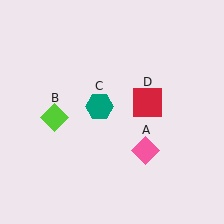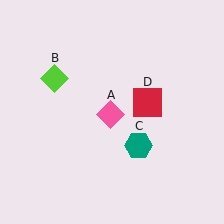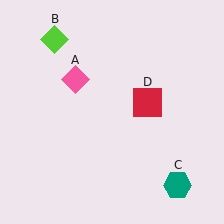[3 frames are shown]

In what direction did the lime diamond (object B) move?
The lime diamond (object B) moved up.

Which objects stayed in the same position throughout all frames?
Red square (object D) remained stationary.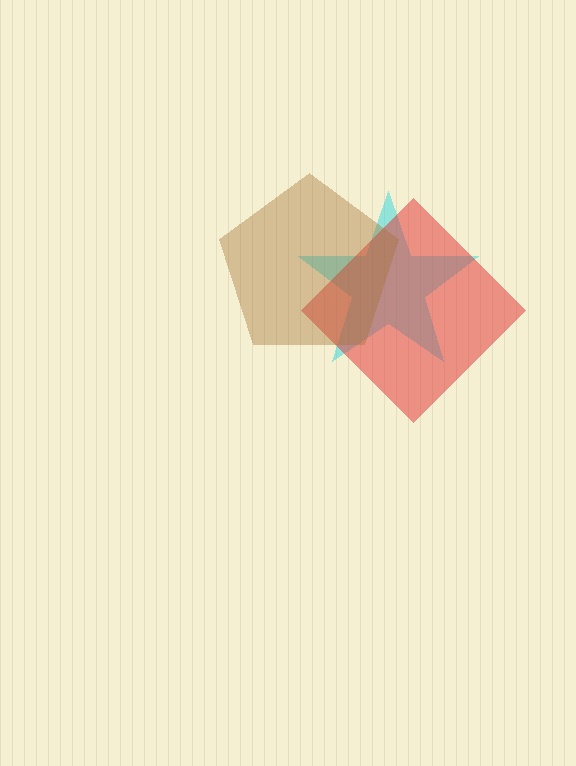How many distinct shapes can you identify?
There are 3 distinct shapes: a cyan star, a red diamond, a brown pentagon.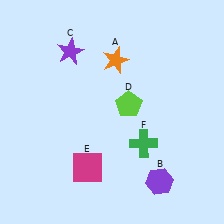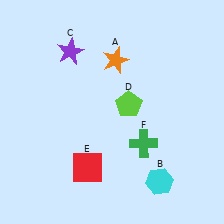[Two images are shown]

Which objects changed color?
B changed from purple to cyan. E changed from magenta to red.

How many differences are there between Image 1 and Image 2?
There are 2 differences between the two images.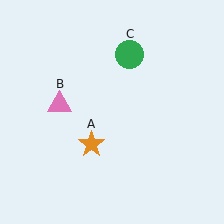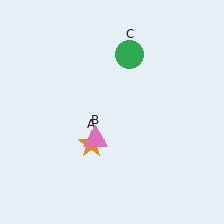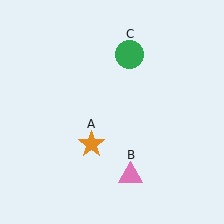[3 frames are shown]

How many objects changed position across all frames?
1 object changed position: pink triangle (object B).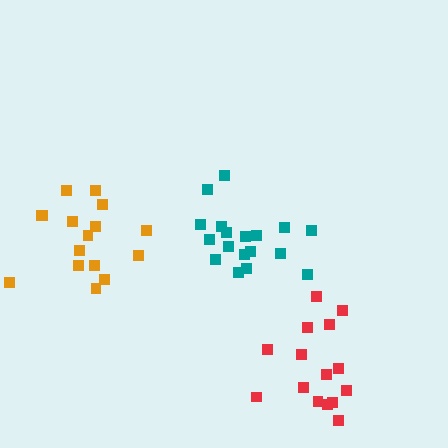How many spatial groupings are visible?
There are 3 spatial groupings.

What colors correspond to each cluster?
The clusters are colored: orange, red, teal.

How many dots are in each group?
Group 1: 16 dots, Group 2: 15 dots, Group 3: 18 dots (49 total).